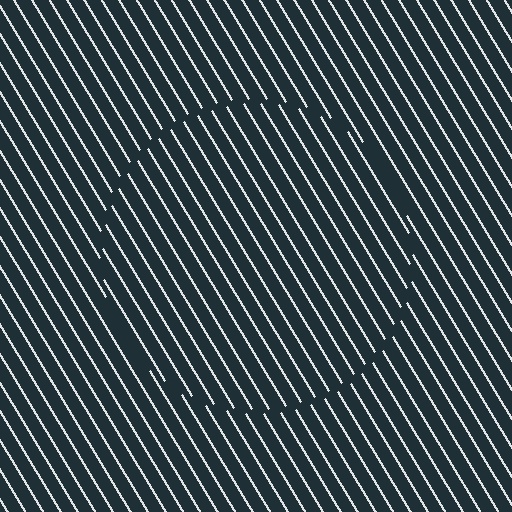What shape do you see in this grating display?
An illusory circle. The interior of the shape contains the same grating, shifted by half a period — the contour is defined by the phase discontinuity where line-ends from the inner and outer gratings abut.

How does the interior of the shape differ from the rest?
The interior of the shape contains the same grating, shifted by half a period — the contour is defined by the phase discontinuity where line-ends from the inner and outer gratings abut.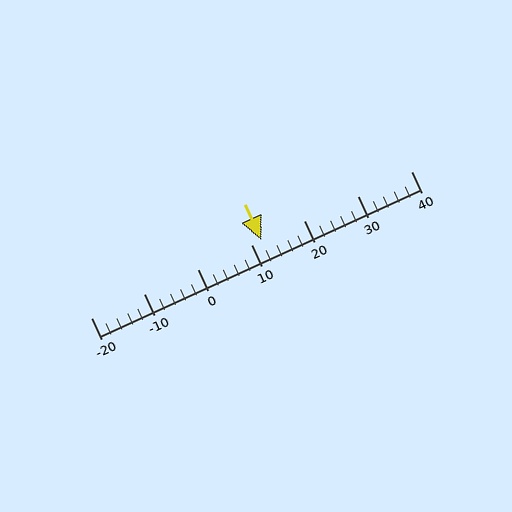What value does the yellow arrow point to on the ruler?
The yellow arrow points to approximately 12.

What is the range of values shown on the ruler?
The ruler shows values from -20 to 40.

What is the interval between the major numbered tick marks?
The major tick marks are spaced 10 units apart.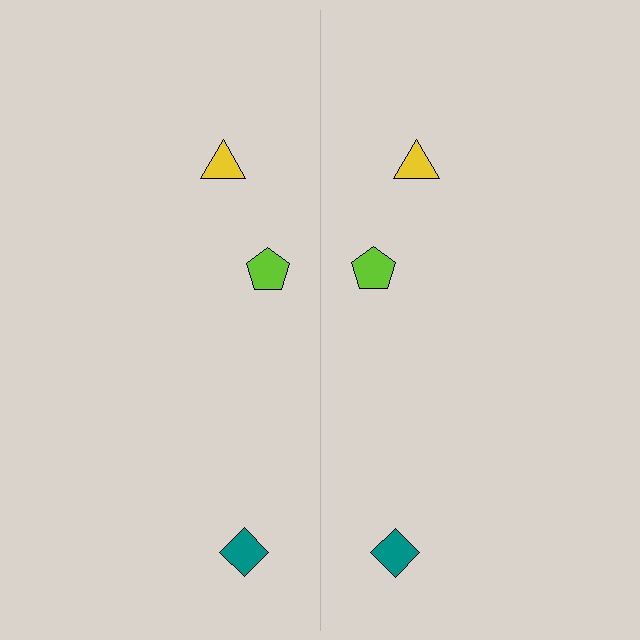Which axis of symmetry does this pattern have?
The pattern has a vertical axis of symmetry running through the center of the image.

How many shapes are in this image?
There are 6 shapes in this image.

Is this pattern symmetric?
Yes, this pattern has bilateral (reflection) symmetry.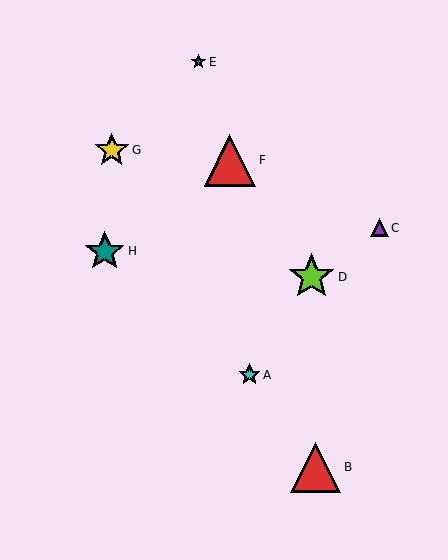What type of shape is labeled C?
Shape C is a purple triangle.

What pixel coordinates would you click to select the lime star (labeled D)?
Click at (312, 277) to select the lime star D.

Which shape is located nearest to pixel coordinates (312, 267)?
The lime star (labeled D) at (312, 277) is nearest to that location.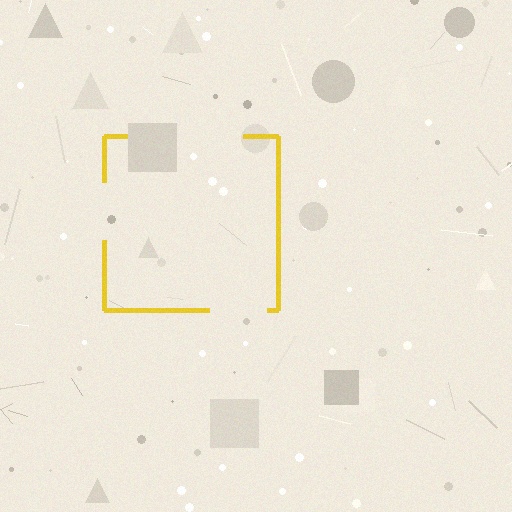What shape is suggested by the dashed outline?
The dashed outline suggests a square.